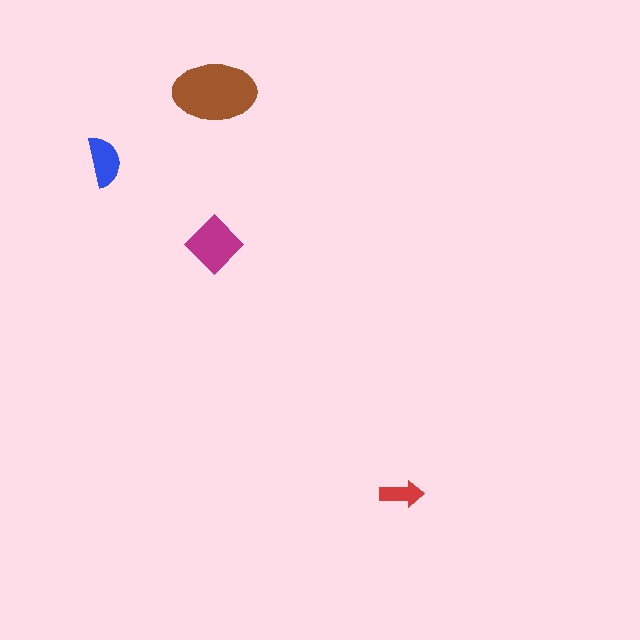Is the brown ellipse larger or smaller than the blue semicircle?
Larger.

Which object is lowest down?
The red arrow is bottommost.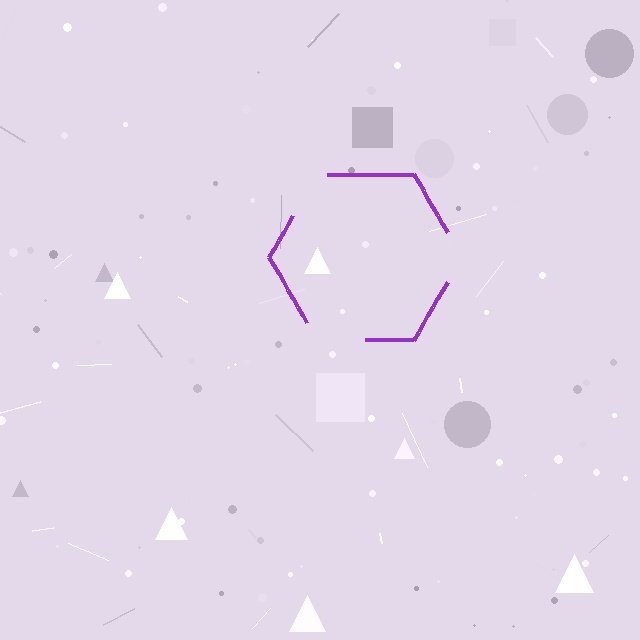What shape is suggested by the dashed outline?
The dashed outline suggests a hexagon.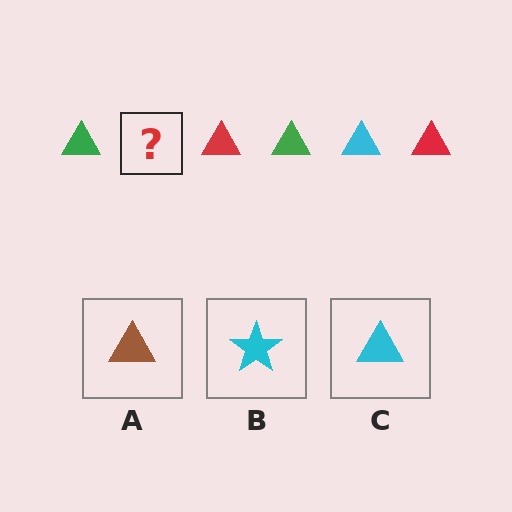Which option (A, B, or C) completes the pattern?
C.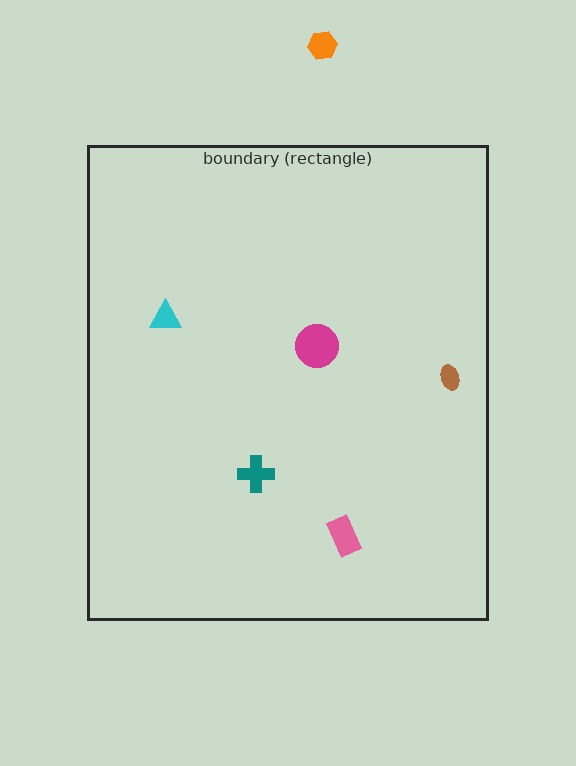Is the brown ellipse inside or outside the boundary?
Inside.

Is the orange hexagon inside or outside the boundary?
Outside.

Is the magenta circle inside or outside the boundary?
Inside.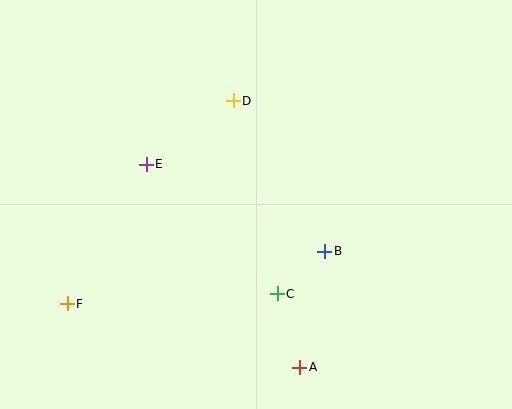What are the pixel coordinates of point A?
Point A is at (300, 367).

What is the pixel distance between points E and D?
The distance between E and D is 108 pixels.